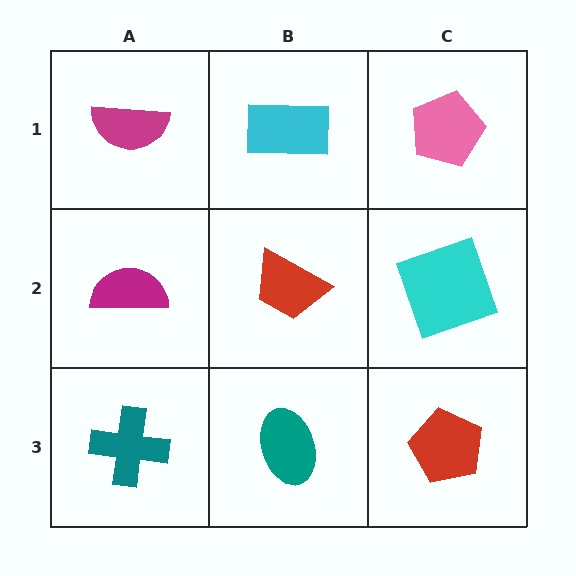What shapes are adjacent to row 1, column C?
A cyan square (row 2, column C), a cyan rectangle (row 1, column B).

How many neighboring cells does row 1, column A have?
2.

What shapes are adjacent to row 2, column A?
A magenta semicircle (row 1, column A), a teal cross (row 3, column A), a red trapezoid (row 2, column B).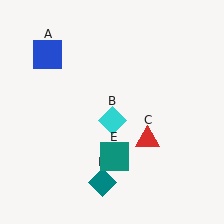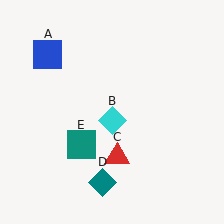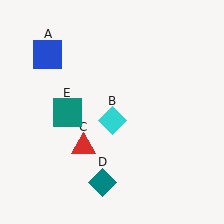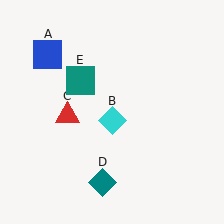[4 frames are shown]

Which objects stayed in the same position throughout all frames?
Blue square (object A) and cyan diamond (object B) and teal diamond (object D) remained stationary.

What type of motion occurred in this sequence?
The red triangle (object C), teal square (object E) rotated clockwise around the center of the scene.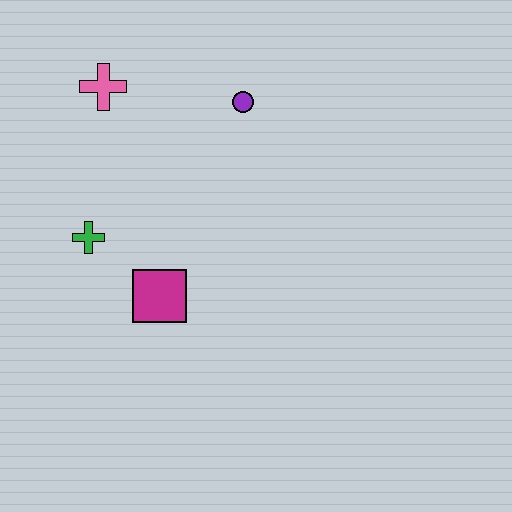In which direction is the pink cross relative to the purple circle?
The pink cross is to the left of the purple circle.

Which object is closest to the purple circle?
The pink cross is closest to the purple circle.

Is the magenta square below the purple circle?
Yes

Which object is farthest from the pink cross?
The magenta square is farthest from the pink cross.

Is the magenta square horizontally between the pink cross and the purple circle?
Yes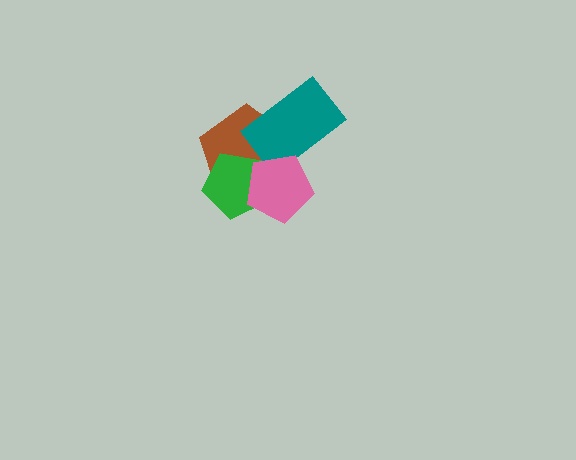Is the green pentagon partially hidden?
Yes, it is partially covered by another shape.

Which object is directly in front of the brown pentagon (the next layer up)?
The teal rectangle is directly in front of the brown pentagon.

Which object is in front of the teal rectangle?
The pink pentagon is in front of the teal rectangle.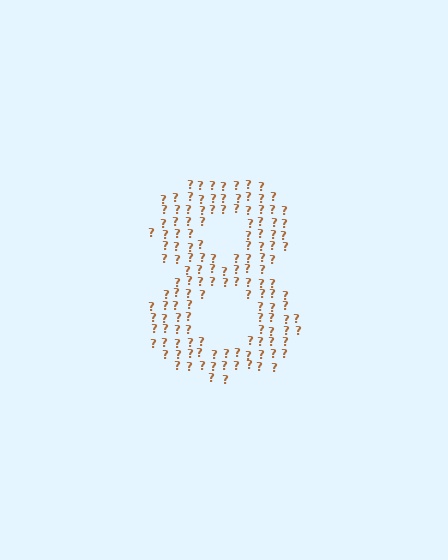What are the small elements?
The small elements are question marks.